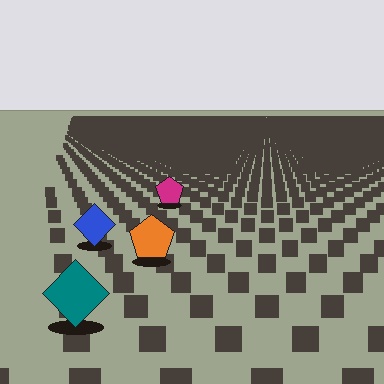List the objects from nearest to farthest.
From nearest to farthest: the teal diamond, the orange pentagon, the blue diamond, the magenta pentagon.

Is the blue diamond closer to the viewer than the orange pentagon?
No. The orange pentagon is closer — you can tell from the texture gradient: the ground texture is coarser near it.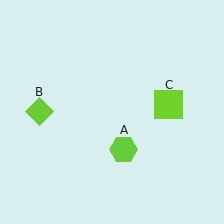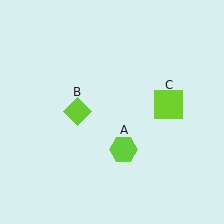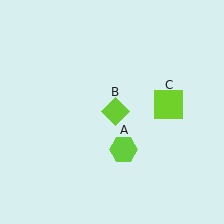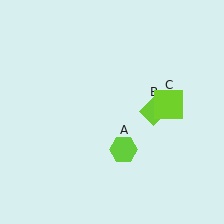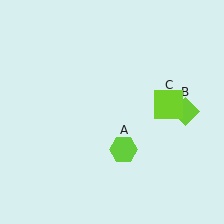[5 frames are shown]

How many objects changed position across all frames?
1 object changed position: lime diamond (object B).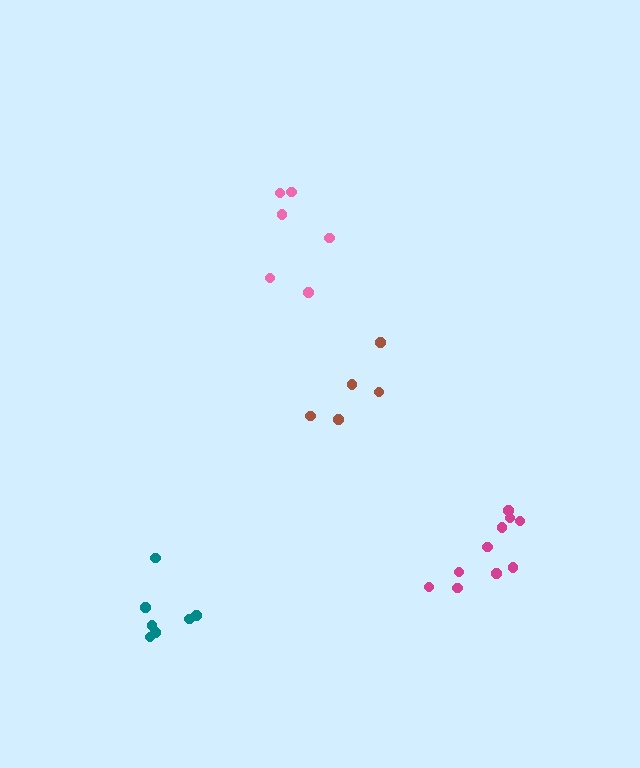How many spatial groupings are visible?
There are 4 spatial groupings.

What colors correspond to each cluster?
The clusters are colored: teal, brown, pink, magenta.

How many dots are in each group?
Group 1: 7 dots, Group 2: 5 dots, Group 3: 6 dots, Group 4: 10 dots (28 total).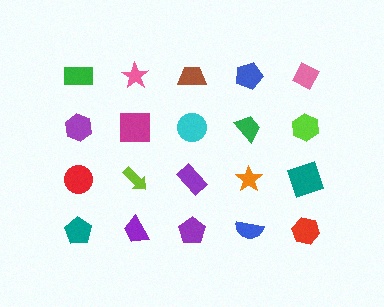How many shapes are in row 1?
5 shapes.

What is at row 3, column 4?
An orange star.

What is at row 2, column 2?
A magenta square.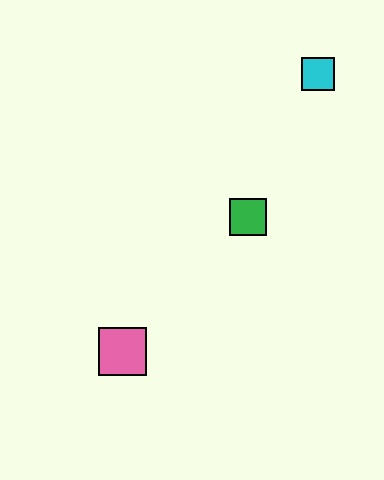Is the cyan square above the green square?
Yes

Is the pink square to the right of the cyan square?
No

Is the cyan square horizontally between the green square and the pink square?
No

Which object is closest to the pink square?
The green square is closest to the pink square.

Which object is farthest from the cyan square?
The pink square is farthest from the cyan square.